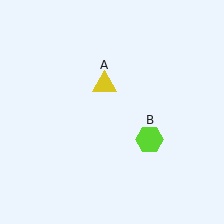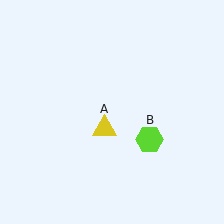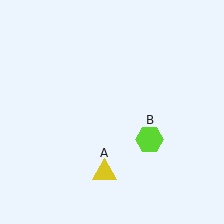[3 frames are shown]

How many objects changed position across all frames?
1 object changed position: yellow triangle (object A).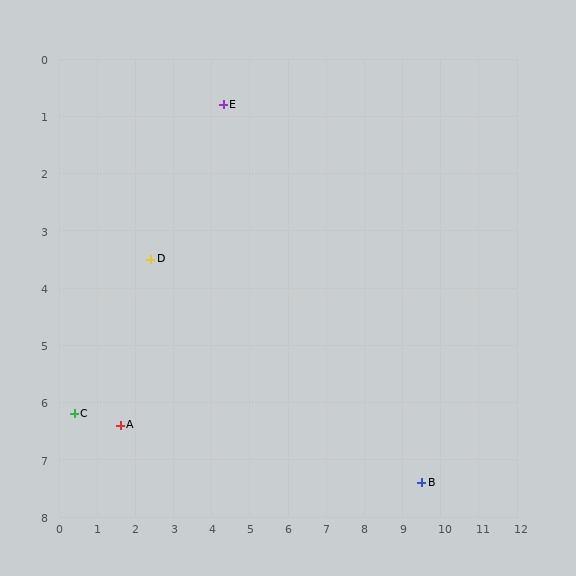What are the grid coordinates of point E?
Point E is at approximately (4.3, 0.8).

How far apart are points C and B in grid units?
Points C and B are about 9.2 grid units apart.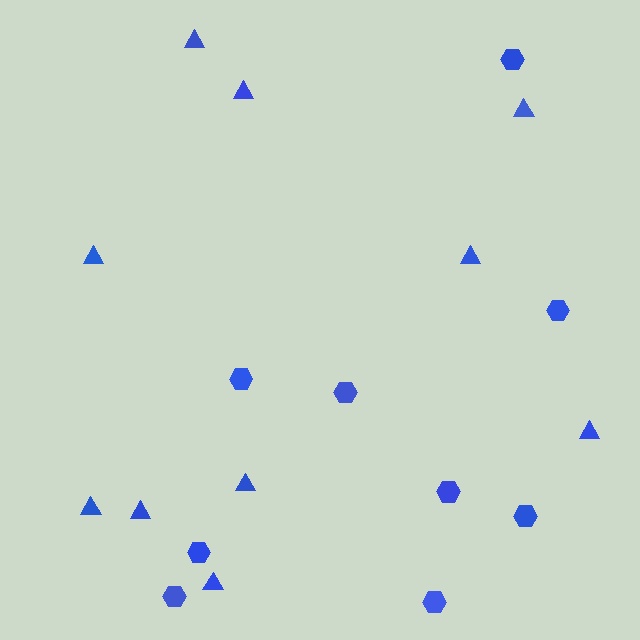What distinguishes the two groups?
There are 2 groups: one group of triangles (10) and one group of hexagons (9).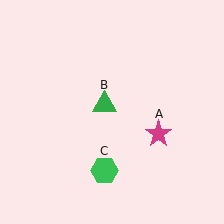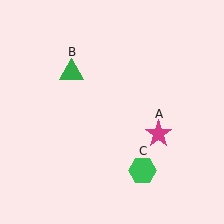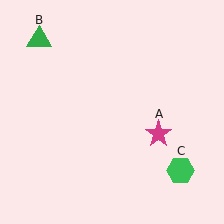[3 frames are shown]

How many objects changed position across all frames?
2 objects changed position: green triangle (object B), green hexagon (object C).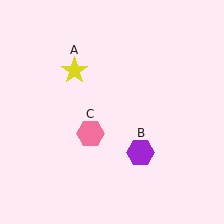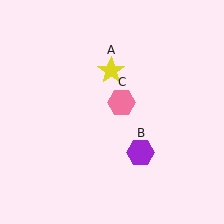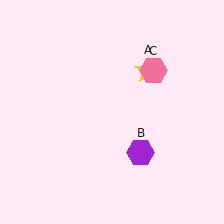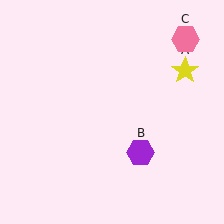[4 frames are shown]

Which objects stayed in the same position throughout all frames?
Purple hexagon (object B) remained stationary.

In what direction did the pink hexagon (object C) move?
The pink hexagon (object C) moved up and to the right.